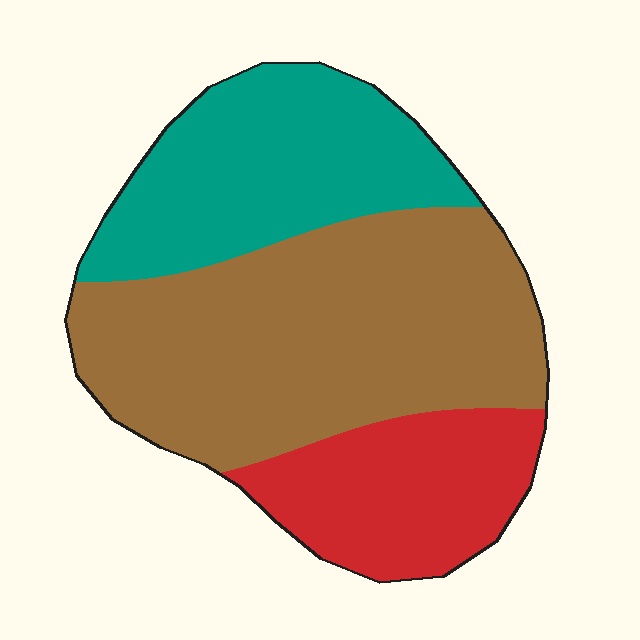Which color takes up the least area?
Red, at roughly 20%.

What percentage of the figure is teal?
Teal takes up about one quarter (1/4) of the figure.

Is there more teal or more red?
Teal.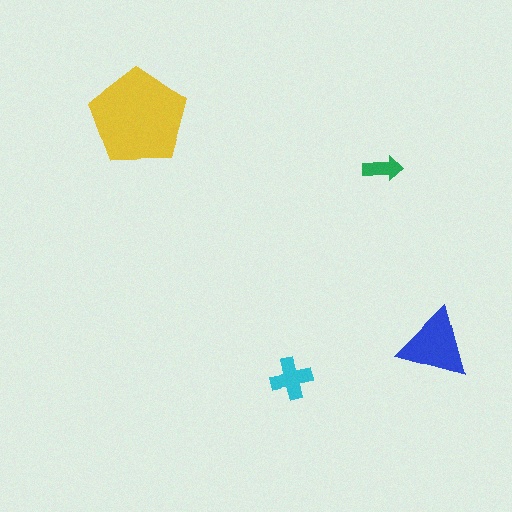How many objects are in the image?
There are 4 objects in the image.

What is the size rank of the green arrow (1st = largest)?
4th.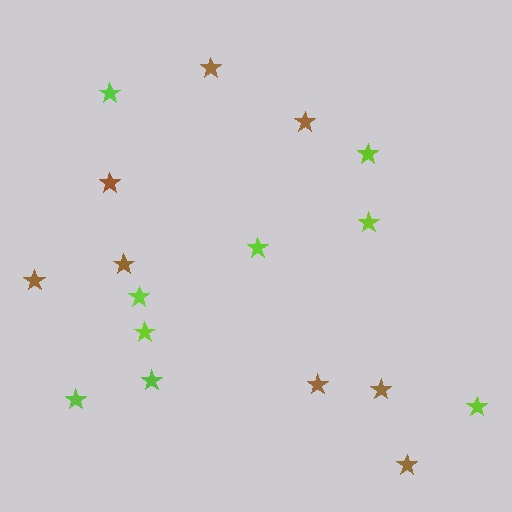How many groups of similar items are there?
There are 2 groups: one group of brown stars (8) and one group of lime stars (9).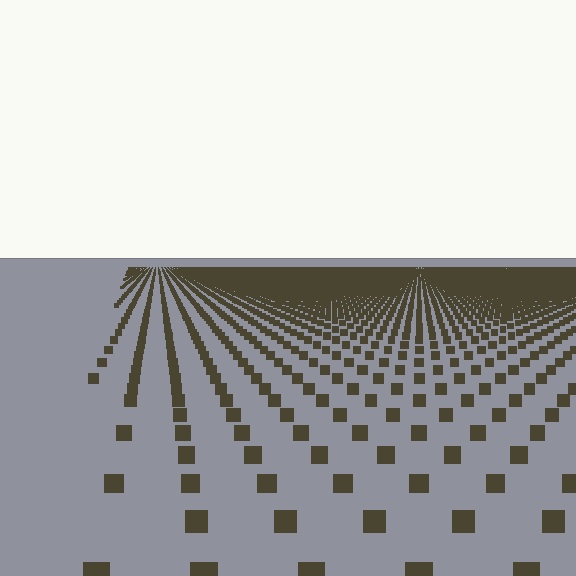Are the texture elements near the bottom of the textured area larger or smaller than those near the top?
Larger. Near the bottom, elements are closer to the viewer and appear at a bigger on-screen size.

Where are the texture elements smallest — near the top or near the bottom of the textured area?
Near the top.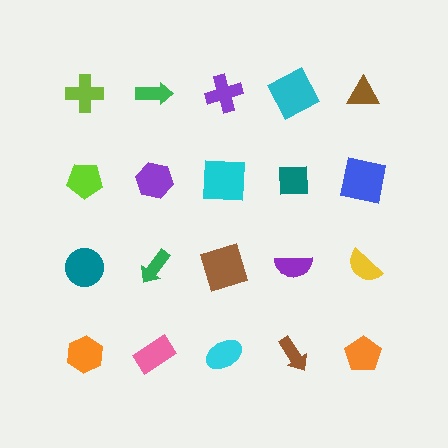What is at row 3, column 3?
A brown square.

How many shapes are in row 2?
5 shapes.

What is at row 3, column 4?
A purple semicircle.